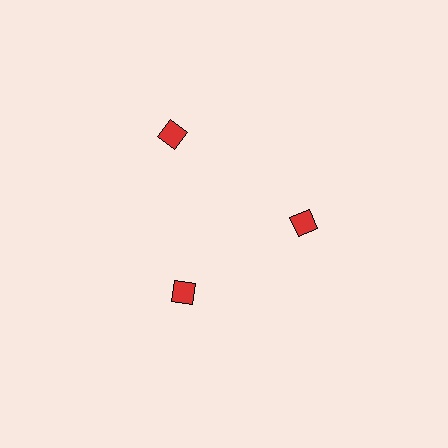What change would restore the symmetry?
The symmetry would be restored by moving it inward, back onto the ring so that all 3 squares sit at equal angles and equal distance from the center.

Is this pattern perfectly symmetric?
No. The 3 red squares are arranged in a ring, but one element near the 11 o'clock position is pushed outward from the center, breaking the 3-fold rotational symmetry.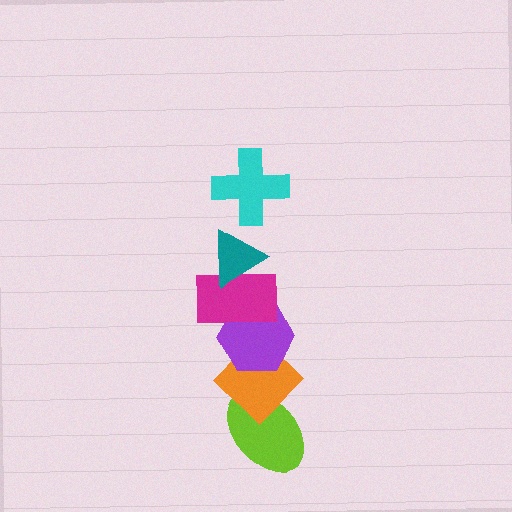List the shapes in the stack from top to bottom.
From top to bottom: the cyan cross, the teal triangle, the magenta rectangle, the purple hexagon, the orange diamond, the lime ellipse.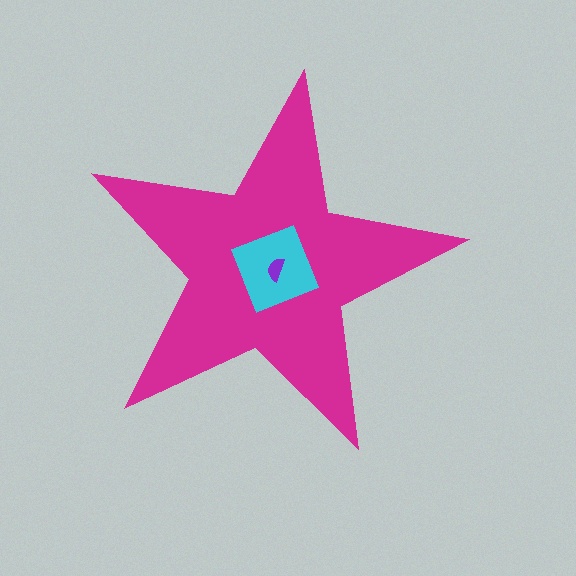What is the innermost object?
The purple semicircle.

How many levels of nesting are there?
3.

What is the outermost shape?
The magenta star.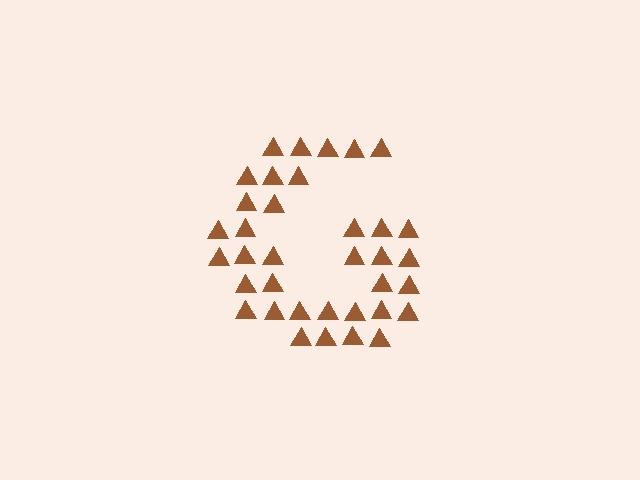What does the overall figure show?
The overall figure shows the letter G.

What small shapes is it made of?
It is made of small triangles.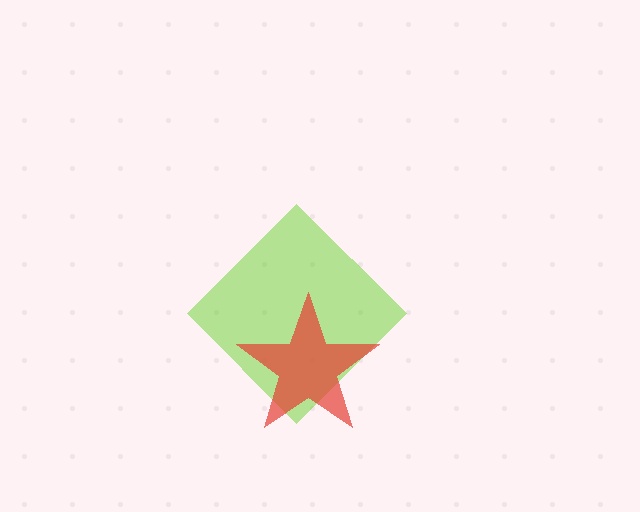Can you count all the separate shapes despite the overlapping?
Yes, there are 2 separate shapes.